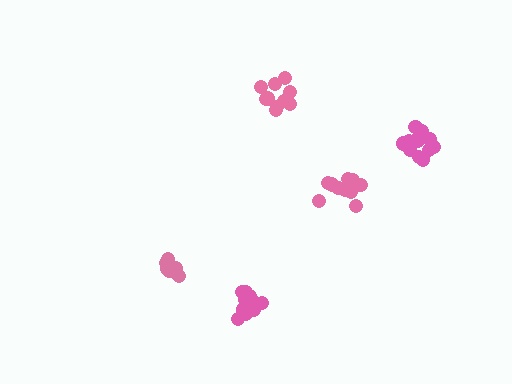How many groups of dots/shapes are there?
There are 5 groups.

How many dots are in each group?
Group 1: 11 dots, Group 2: 12 dots, Group 3: 14 dots, Group 4: 13 dots, Group 5: 12 dots (62 total).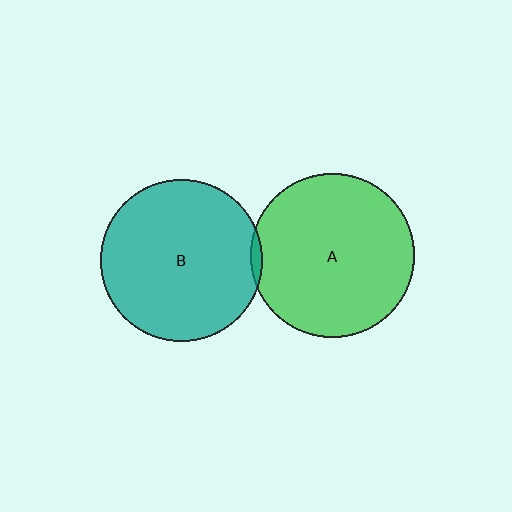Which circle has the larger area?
Circle A (green).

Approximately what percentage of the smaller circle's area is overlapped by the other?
Approximately 5%.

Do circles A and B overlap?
Yes.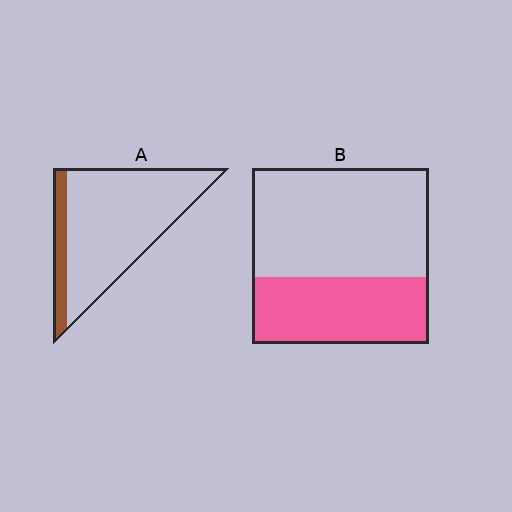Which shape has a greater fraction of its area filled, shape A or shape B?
Shape B.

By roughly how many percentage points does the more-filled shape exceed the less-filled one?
By roughly 25 percentage points (B over A).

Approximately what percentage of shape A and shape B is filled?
A is approximately 15% and B is approximately 40%.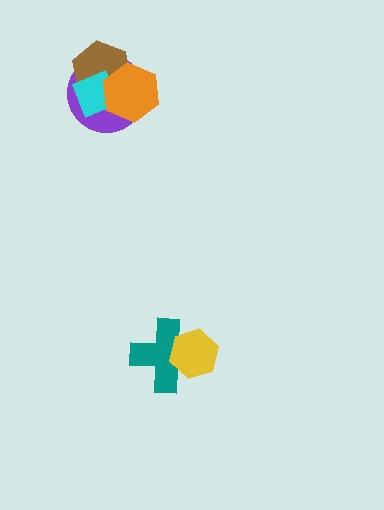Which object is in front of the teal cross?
The yellow hexagon is in front of the teal cross.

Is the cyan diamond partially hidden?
Yes, it is partially covered by another shape.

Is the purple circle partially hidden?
Yes, it is partially covered by another shape.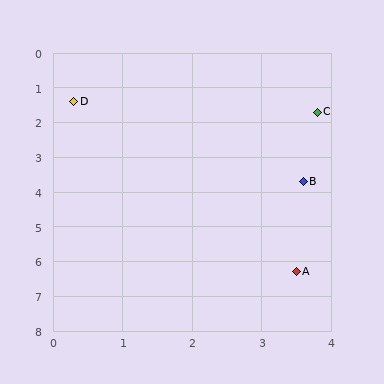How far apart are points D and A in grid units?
Points D and A are about 5.9 grid units apart.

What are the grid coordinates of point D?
Point D is at approximately (0.3, 1.4).